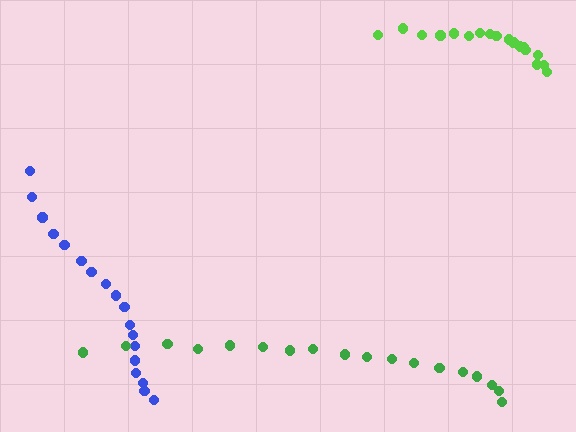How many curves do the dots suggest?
There are 3 distinct paths.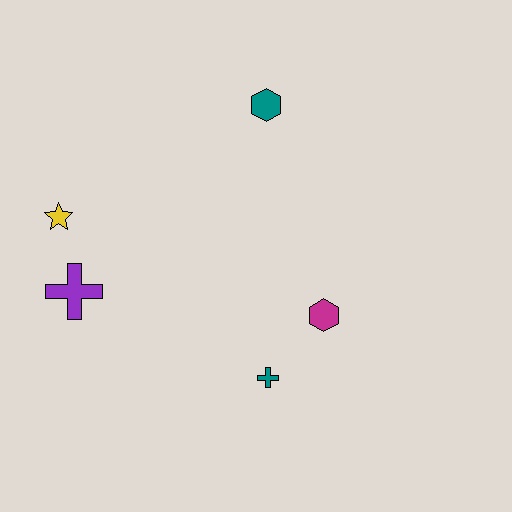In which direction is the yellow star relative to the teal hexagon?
The yellow star is to the left of the teal hexagon.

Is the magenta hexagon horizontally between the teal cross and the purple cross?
No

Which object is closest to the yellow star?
The purple cross is closest to the yellow star.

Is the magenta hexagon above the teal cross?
Yes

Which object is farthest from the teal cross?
The teal hexagon is farthest from the teal cross.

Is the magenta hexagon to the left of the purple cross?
No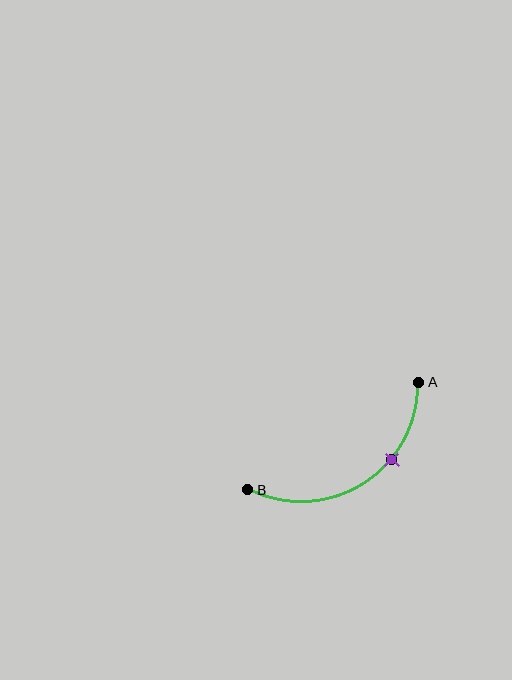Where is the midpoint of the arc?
The arc midpoint is the point on the curve farthest from the straight line joining A and B. It sits below that line.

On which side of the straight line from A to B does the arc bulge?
The arc bulges below the straight line connecting A and B.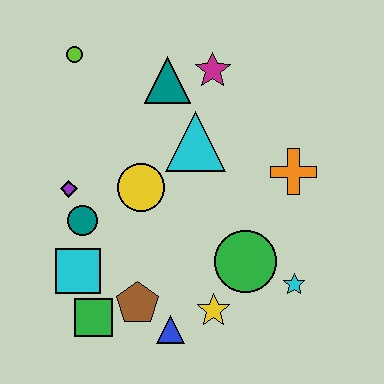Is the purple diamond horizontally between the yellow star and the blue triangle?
No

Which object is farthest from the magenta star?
The green square is farthest from the magenta star.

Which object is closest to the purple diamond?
The teal circle is closest to the purple diamond.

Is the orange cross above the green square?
Yes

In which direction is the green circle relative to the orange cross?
The green circle is below the orange cross.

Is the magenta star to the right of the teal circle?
Yes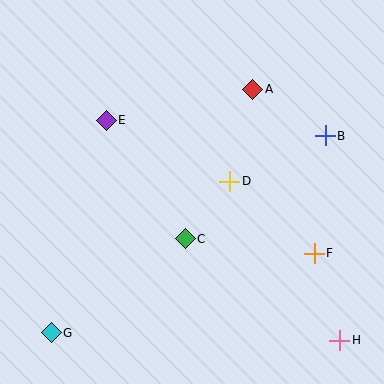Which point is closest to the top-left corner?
Point E is closest to the top-left corner.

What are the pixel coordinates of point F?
Point F is at (314, 253).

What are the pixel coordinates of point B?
Point B is at (325, 136).